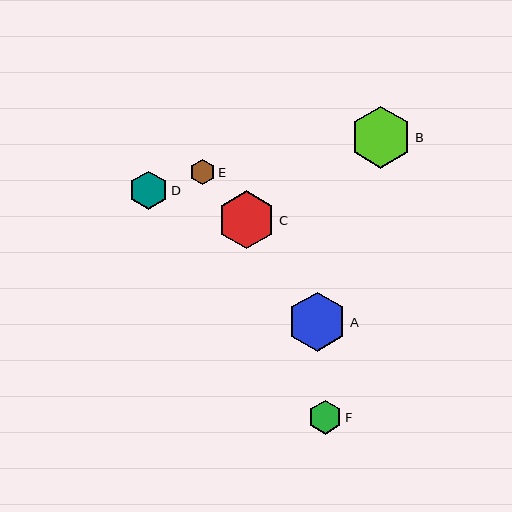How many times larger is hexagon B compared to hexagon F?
Hexagon B is approximately 1.8 times the size of hexagon F.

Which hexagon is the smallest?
Hexagon E is the smallest with a size of approximately 25 pixels.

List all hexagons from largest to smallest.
From largest to smallest: B, A, C, D, F, E.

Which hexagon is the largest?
Hexagon B is the largest with a size of approximately 62 pixels.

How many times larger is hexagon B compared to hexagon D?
Hexagon B is approximately 1.6 times the size of hexagon D.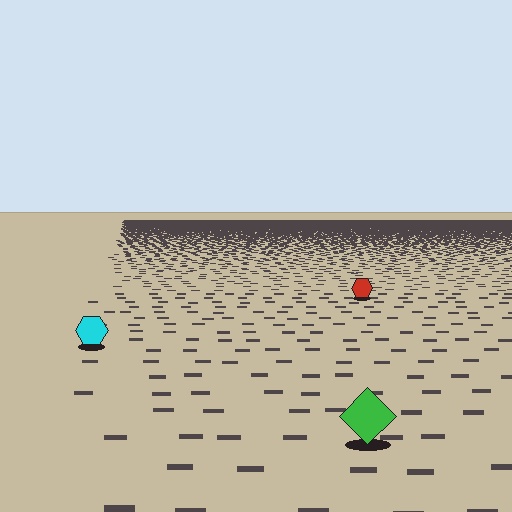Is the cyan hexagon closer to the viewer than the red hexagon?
Yes. The cyan hexagon is closer — you can tell from the texture gradient: the ground texture is coarser near it.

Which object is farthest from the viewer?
The red hexagon is farthest from the viewer. It appears smaller and the ground texture around it is denser.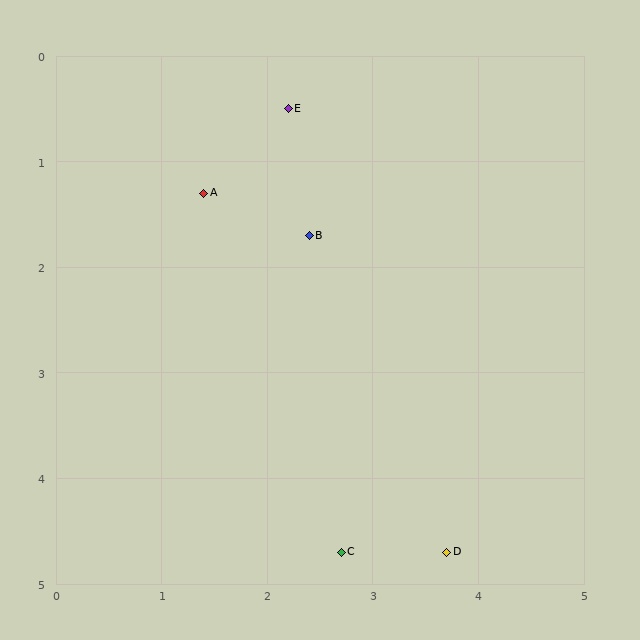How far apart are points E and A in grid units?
Points E and A are about 1.1 grid units apart.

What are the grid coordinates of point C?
Point C is at approximately (2.7, 4.7).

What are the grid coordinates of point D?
Point D is at approximately (3.7, 4.7).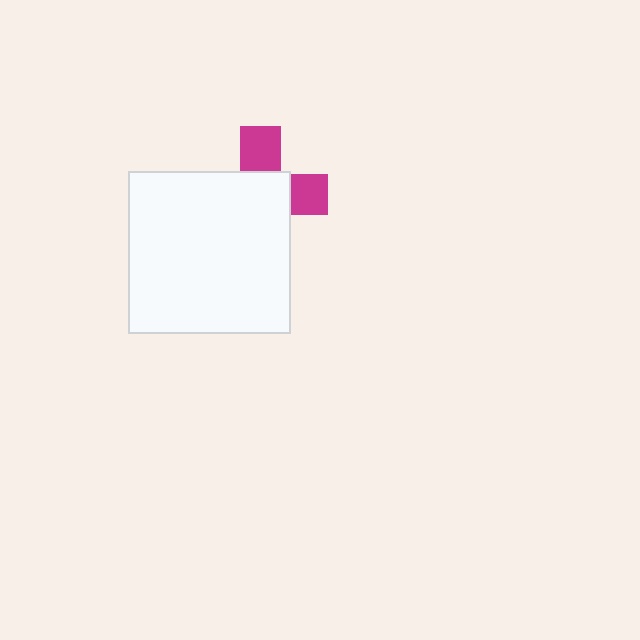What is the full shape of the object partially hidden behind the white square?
The partially hidden object is a magenta cross.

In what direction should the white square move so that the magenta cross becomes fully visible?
The white square should move toward the lower-left. That is the shortest direction to clear the overlap and leave the magenta cross fully visible.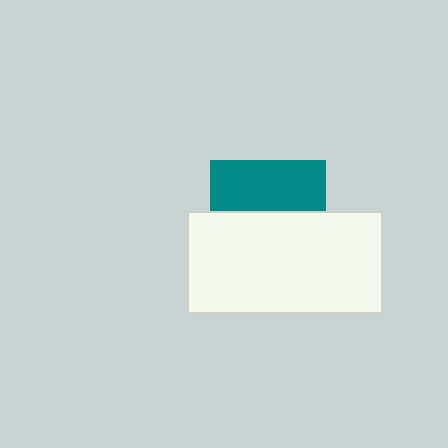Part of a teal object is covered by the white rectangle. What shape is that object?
It is a square.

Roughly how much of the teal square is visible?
A small part of it is visible (roughly 45%).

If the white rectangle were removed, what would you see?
You would see the complete teal square.